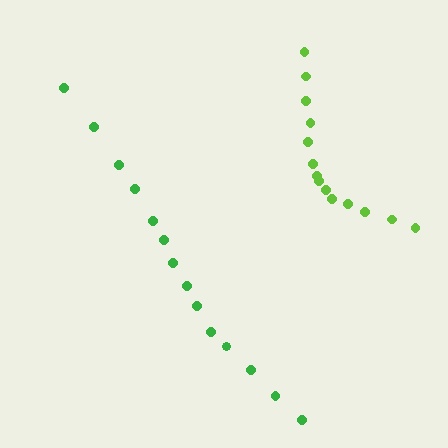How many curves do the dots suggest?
There are 2 distinct paths.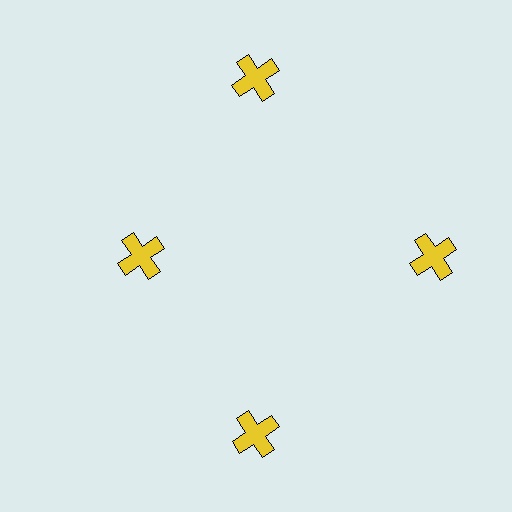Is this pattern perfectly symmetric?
No. The 4 yellow crosses are arranged in a ring, but one element near the 9 o'clock position is pulled inward toward the center, breaking the 4-fold rotational symmetry.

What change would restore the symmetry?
The symmetry would be restored by moving it outward, back onto the ring so that all 4 crosses sit at equal angles and equal distance from the center.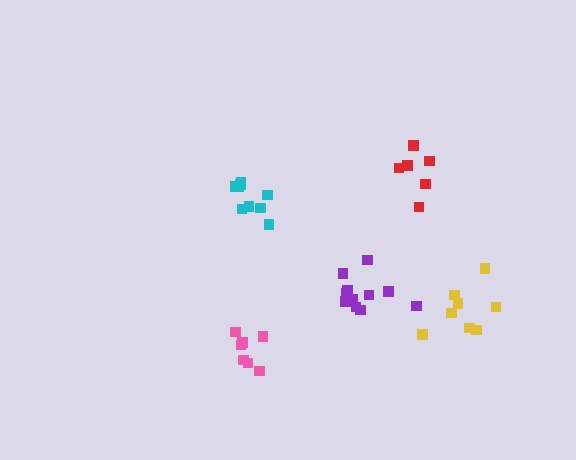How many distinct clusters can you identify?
There are 5 distinct clusters.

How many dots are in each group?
Group 1: 11 dots, Group 2: 7 dots, Group 3: 6 dots, Group 4: 9 dots, Group 5: 8 dots (41 total).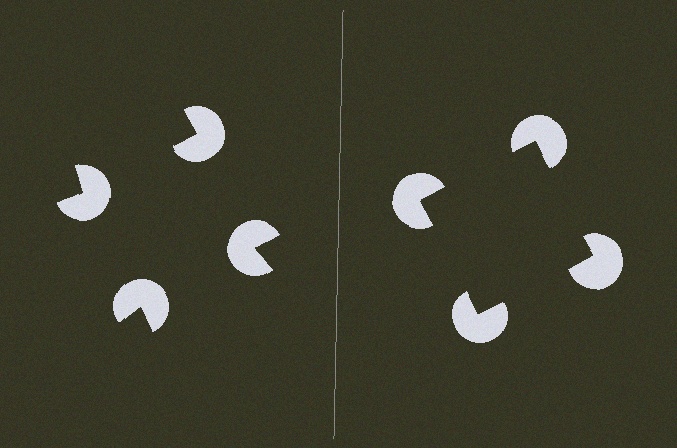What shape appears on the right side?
An illusory square.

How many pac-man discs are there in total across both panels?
8 — 4 on each side.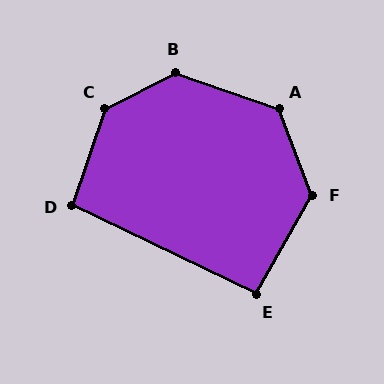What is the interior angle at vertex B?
Approximately 134 degrees (obtuse).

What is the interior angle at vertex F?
Approximately 129 degrees (obtuse).